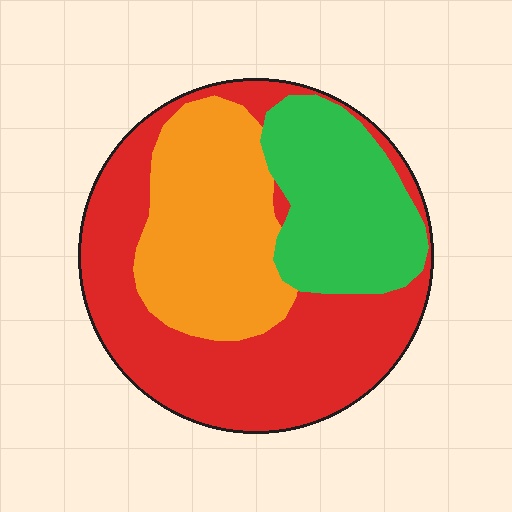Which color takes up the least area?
Green, at roughly 25%.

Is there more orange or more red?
Red.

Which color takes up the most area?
Red, at roughly 45%.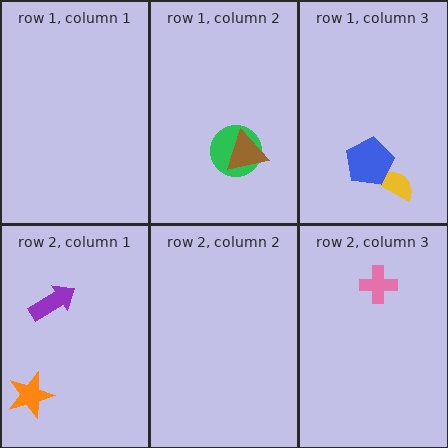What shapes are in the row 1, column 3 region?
The yellow semicircle, the blue pentagon.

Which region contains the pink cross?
The row 2, column 3 region.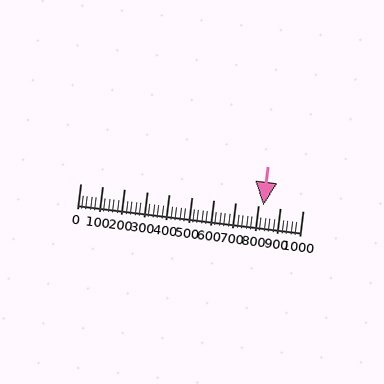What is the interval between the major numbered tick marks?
The major tick marks are spaced 100 units apart.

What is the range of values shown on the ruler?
The ruler shows values from 0 to 1000.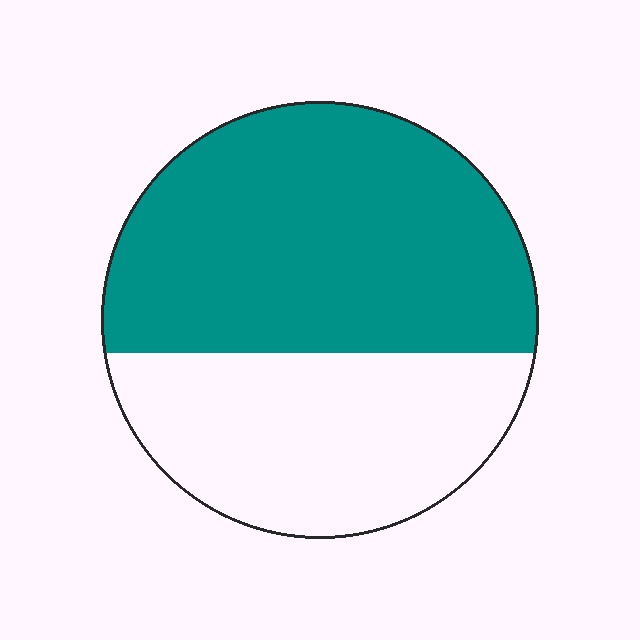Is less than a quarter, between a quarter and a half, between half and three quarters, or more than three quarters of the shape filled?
Between half and three quarters.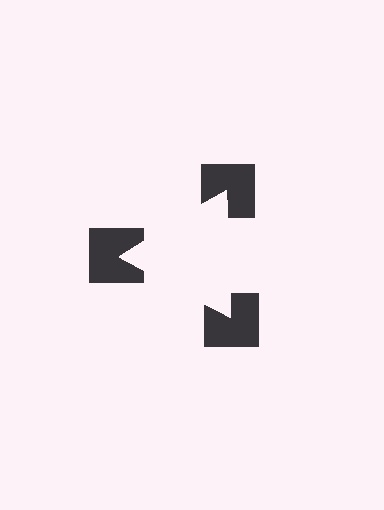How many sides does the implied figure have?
3 sides.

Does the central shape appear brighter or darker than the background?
It typically appears slightly brighter than the background, even though no actual brightness change is drawn.